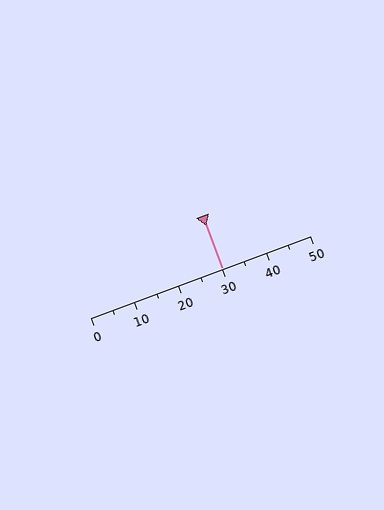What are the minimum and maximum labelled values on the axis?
The axis runs from 0 to 50.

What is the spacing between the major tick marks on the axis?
The major ticks are spaced 10 apart.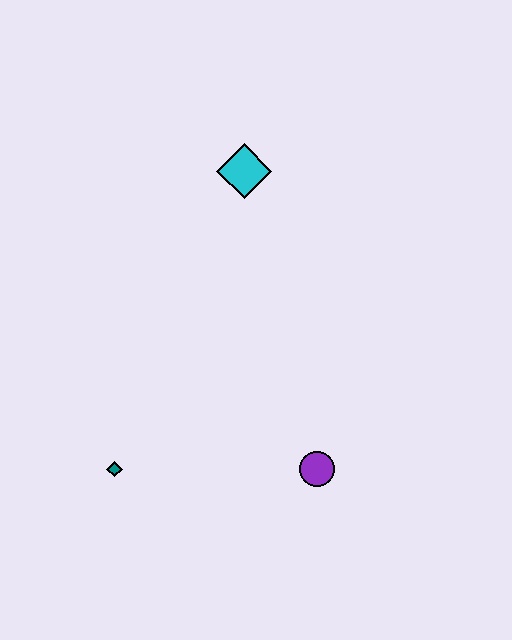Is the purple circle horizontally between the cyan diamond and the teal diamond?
No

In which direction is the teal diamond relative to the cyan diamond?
The teal diamond is below the cyan diamond.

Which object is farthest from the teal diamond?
The cyan diamond is farthest from the teal diamond.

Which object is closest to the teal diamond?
The purple circle is closest to the teal diamond.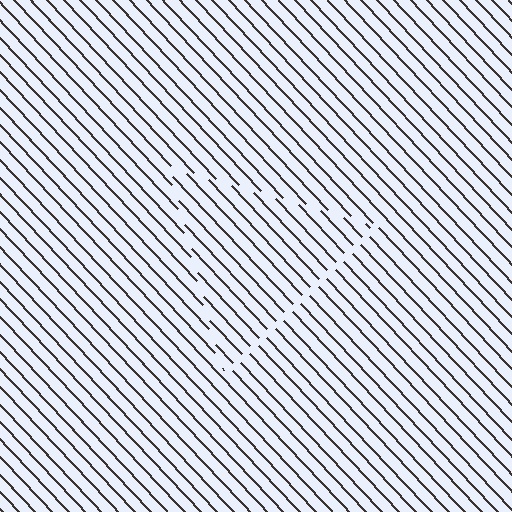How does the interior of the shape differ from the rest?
The interior of the shape contains the same grating, shifted by half a period — the contour is defined by the phase discontinuity where line-ends from the inner and outer gratings abut.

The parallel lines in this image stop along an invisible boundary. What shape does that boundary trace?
An illusory triangle. The interior of the shape contains the same grating, shifted by half a period — the contour is defined by the phase discontinuity where line-ends from the inner and outer gratings abut.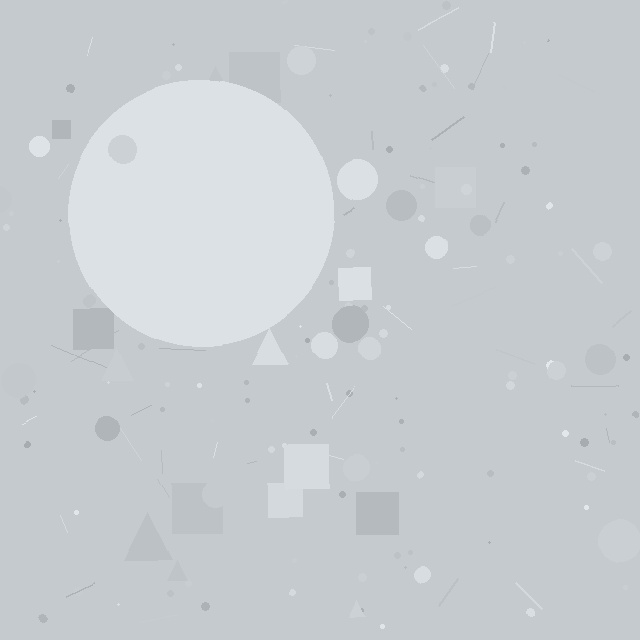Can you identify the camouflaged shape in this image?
The camouflaged shape is a circle.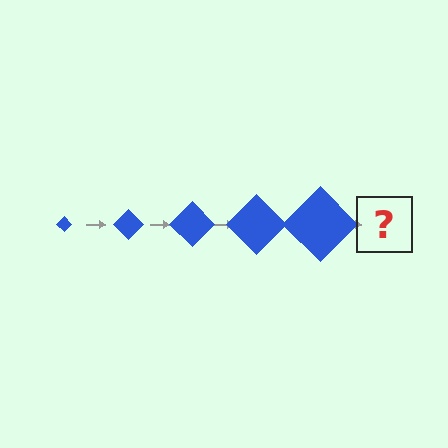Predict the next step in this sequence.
The next step is a blue diamond, larger than the previous one.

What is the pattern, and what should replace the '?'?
The pattern is that the diamond gets progressively larger each step. The '?' should be a blue diamond, larger than the previous one.